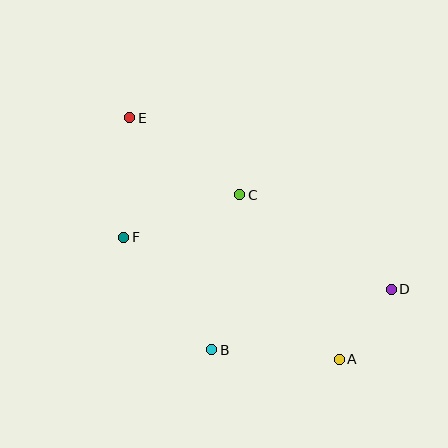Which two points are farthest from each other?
Points A and E are farthest from each other.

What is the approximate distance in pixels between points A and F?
The distance between A and F is approximately 247 pixels.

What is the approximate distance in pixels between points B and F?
The distance between B and F is approximately 143 pixels.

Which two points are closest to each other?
Points A and D are closest to each other.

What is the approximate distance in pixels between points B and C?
The distance between B and C is approximately 158 pixels.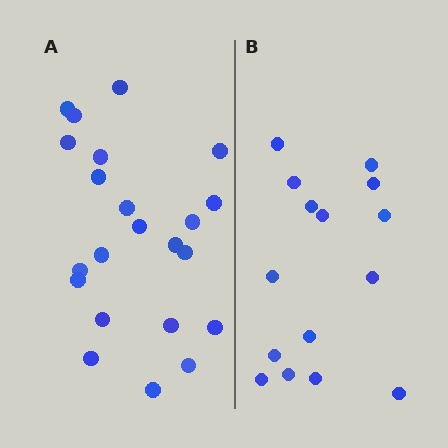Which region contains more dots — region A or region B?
Region A (the left region) has more dots.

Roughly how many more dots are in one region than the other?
Region A has roughly 8 or so more dots than region B.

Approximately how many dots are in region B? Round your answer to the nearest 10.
About 20 dots. (The exact count is 15, which rounds to 20.)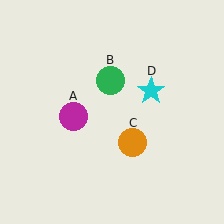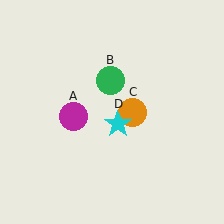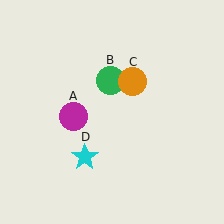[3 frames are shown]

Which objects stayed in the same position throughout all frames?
Magenta circle (object A) and green circle (object B) remained stationary.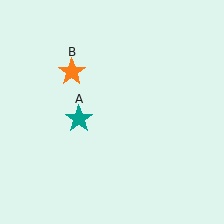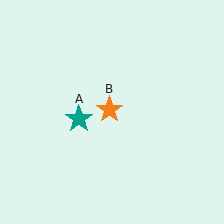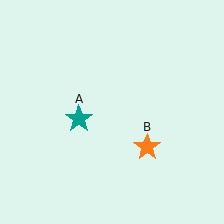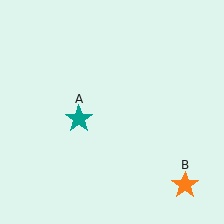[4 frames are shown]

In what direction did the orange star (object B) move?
The orange star (object B) moved down and to the right.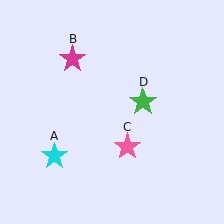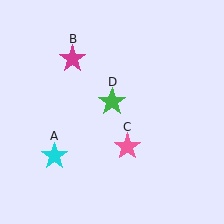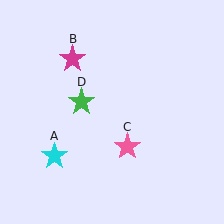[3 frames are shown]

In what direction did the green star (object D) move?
The green star (object D) moved left.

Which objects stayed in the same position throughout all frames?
Cyan star (object A) and magenta star (object B) and pink star (object C) remained stationary.